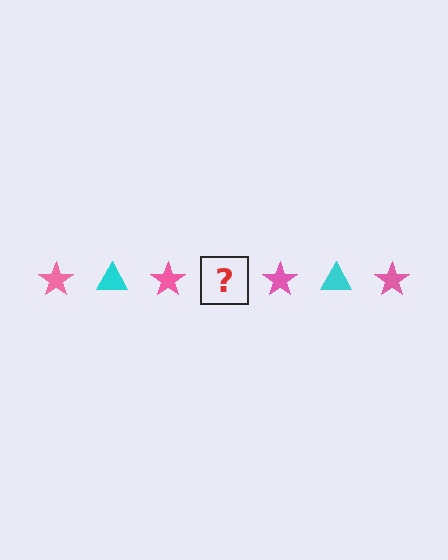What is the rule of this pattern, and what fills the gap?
The rule is that the pattern alternates between pink star and cyan triangle. The gap should be filled with a cyan triangle.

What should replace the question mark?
The question mark should be replaced with a cyan triangle.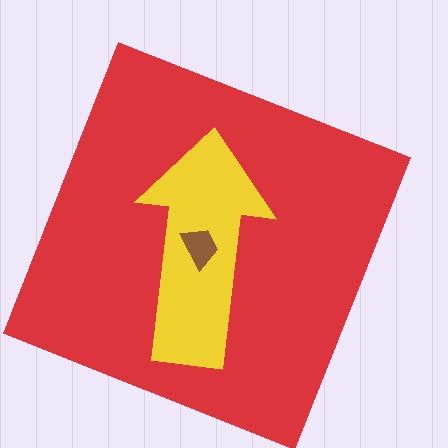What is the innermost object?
The brown trapezoid.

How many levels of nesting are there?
3.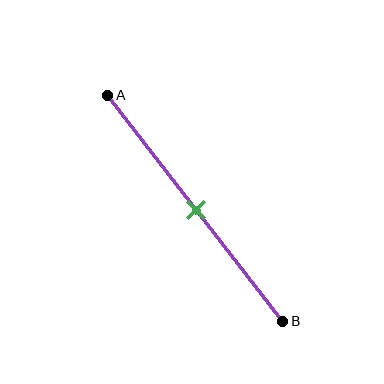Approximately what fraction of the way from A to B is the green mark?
The green mark is approximately 50% of the way from A to B.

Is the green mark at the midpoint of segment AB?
Yes, the mark is approximately at the midpoint.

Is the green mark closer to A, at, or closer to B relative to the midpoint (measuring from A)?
The green mark is approximately at the midpoint of segment AB.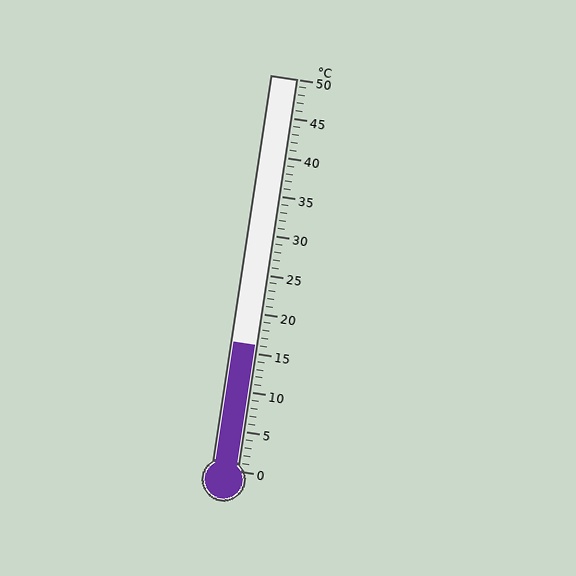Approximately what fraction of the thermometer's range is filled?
The thermometer is filled to approximately 30% of its range.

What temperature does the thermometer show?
The thermometer shows approximately 16°C.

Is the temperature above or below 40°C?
The temperature is below 40°C.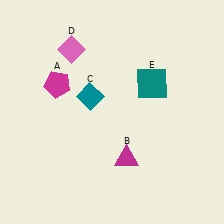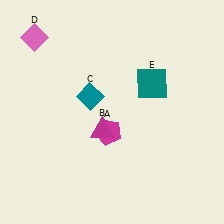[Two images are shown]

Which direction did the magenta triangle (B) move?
The magenta triangle (B) moved up.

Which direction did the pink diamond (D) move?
The pink diamond (D) moved left.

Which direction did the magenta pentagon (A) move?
The magenta pentagon (A) moved right.